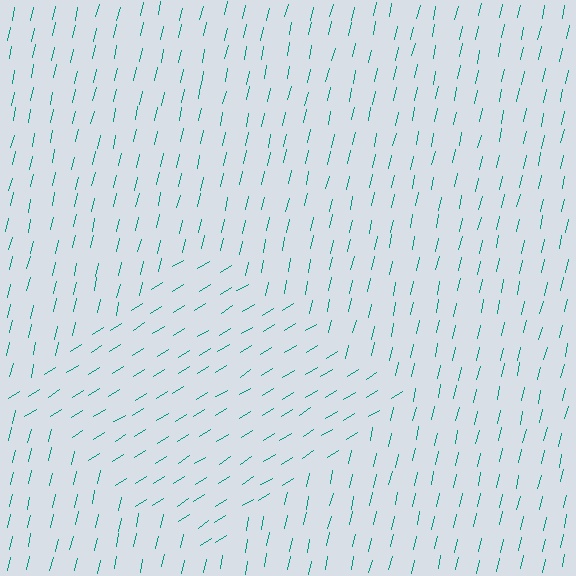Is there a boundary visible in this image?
Yes, there is a texture boundary formed by a change in line orientation.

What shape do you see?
I see a diamond.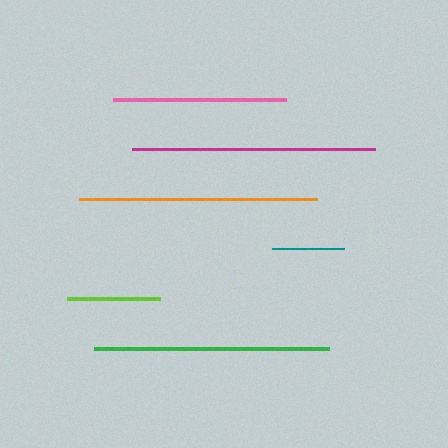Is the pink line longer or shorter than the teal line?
The pink line is longer than the teal line.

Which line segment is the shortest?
The teal line is the shortest at approximately 72 pixels.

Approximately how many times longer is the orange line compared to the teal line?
The orange line is approximately 3.3 times the length of the teal line.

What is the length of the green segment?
The green segment is approximately 235 pixels long.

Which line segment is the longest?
The magenta line is the longest at approximately 243 pixels.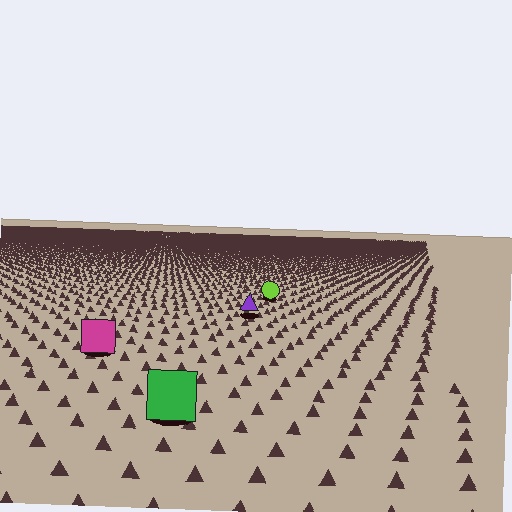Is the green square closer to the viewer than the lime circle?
Yes. The green square is closer — you can tell from the texture gradient: the ground texture is coarser near it.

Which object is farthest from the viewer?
The lime circle is farthest from the viewer. It appears smaller and the ground texture around it is denser.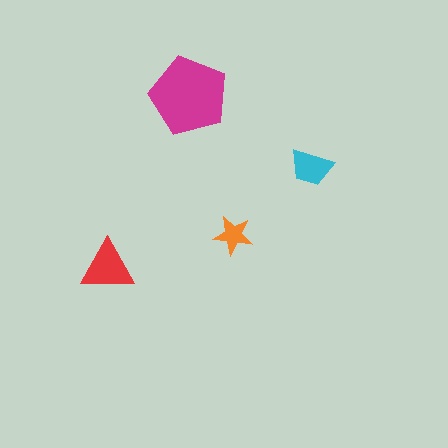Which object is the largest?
The magenta pentagon.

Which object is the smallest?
The orange star.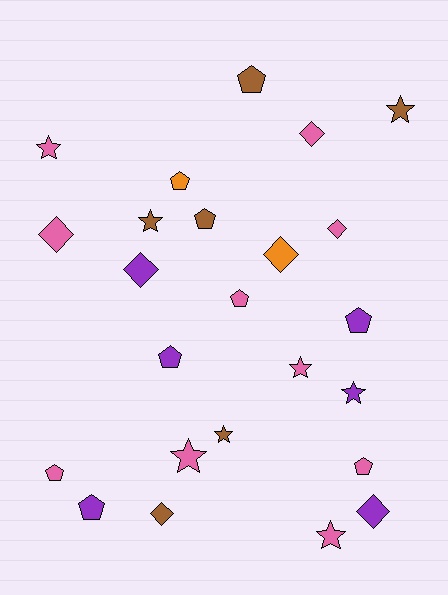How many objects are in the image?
There are 24 objects.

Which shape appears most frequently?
Pentagon, with 9 objects.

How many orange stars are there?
There are no orange stars.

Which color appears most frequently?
Pink, with 10 objects.